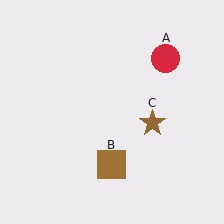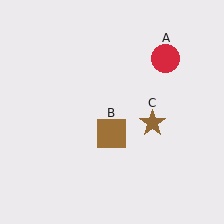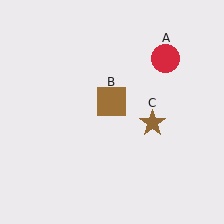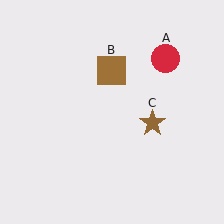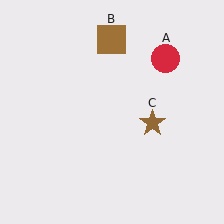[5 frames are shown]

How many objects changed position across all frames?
1 object changed position: brown square (object B).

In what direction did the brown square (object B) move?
The brown square (object B) moved up.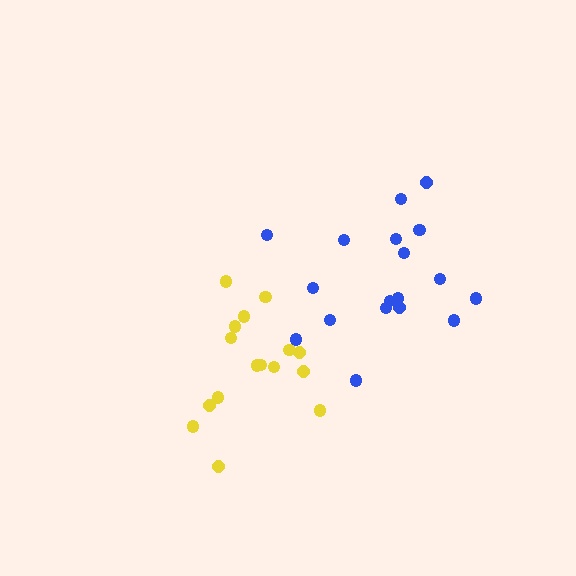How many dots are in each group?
Group 1: 18 dots, Group 2: 16 dots (34 total).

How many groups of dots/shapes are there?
There are 2 groups.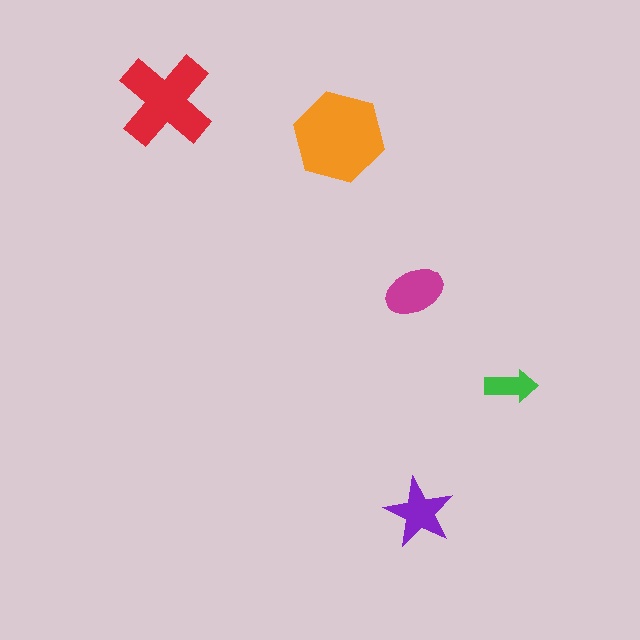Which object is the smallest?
The green arrow.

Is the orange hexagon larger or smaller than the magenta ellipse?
Larger.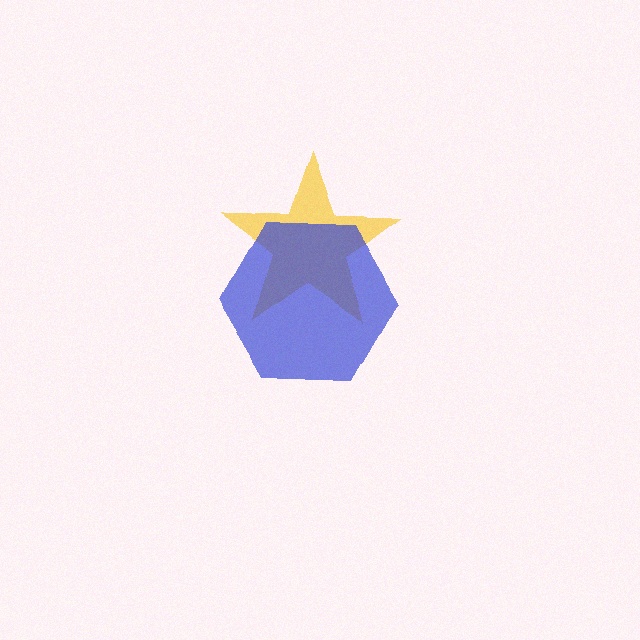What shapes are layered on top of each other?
The layered shapes are: a yellow star, a blue hexagon.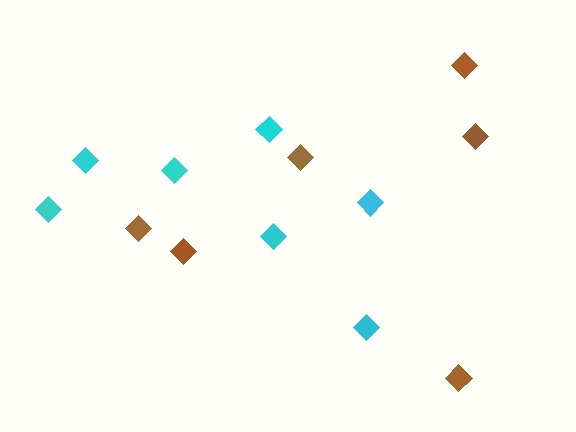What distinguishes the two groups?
There are 2 groups: one group of brown diamonds (6) and one group of cyan diamonds (7).